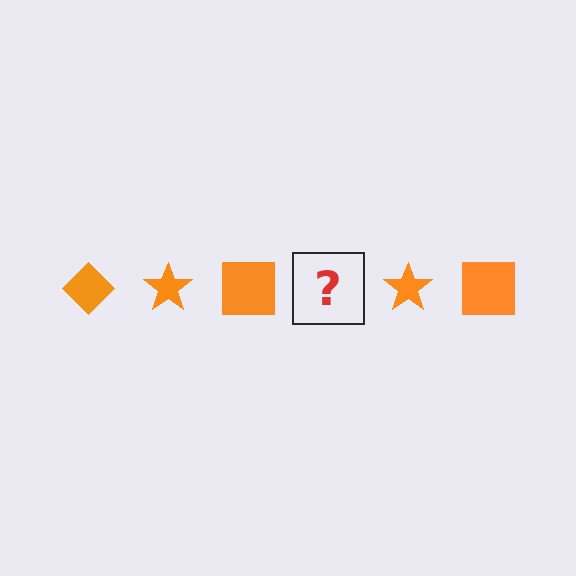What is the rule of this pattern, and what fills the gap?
The rule is that the pattern cycles through diamond, star, square shapes in orange. The gap should be filled with an orange diamond.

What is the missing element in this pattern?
The missing element is an orange diamond.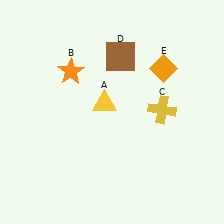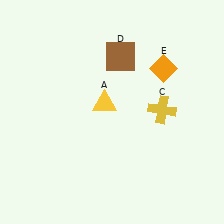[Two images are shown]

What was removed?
The orange star (B) was removed in Image 2.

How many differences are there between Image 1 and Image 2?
There is 1 difference between the two images.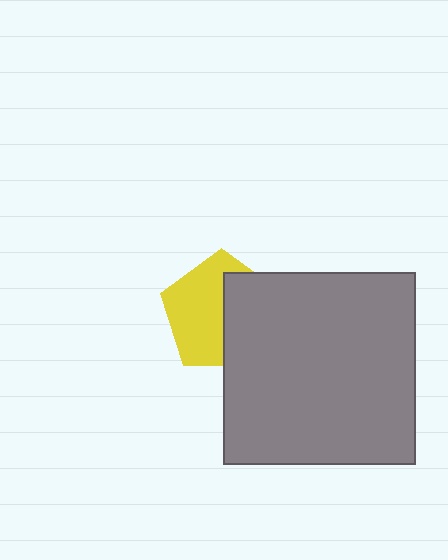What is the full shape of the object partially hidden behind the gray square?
The partially hidden object is a yellow pentagon.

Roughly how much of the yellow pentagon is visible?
About half of it is visible (roughly 55%).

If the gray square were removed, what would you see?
You would see the complete yellow pentagon.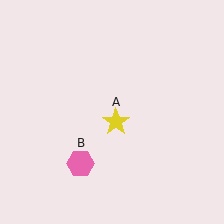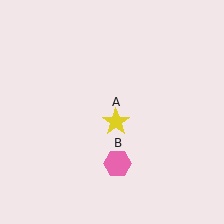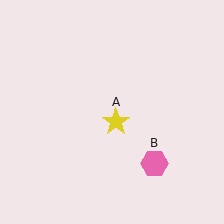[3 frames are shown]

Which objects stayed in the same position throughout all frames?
Yellow star (object A) remained stationary.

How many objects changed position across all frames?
1 object changed position: pink hexagon (object B).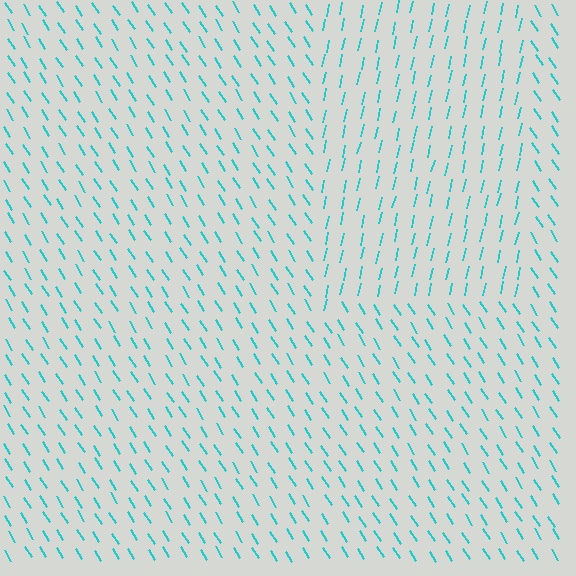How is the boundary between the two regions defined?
The boundary is defined purely by a change in line orientation (approximately 45 degrees difference). All lines are the same color and thickness.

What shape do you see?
I see a rectangle.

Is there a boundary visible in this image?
Yes, there is a texture boundary formed by a change in line orientation.